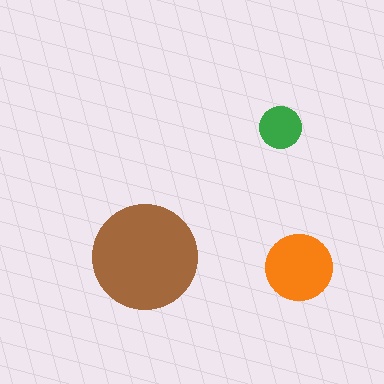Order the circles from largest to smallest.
the brown one, the orange one, the green one.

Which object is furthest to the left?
The brown circle is leftmost.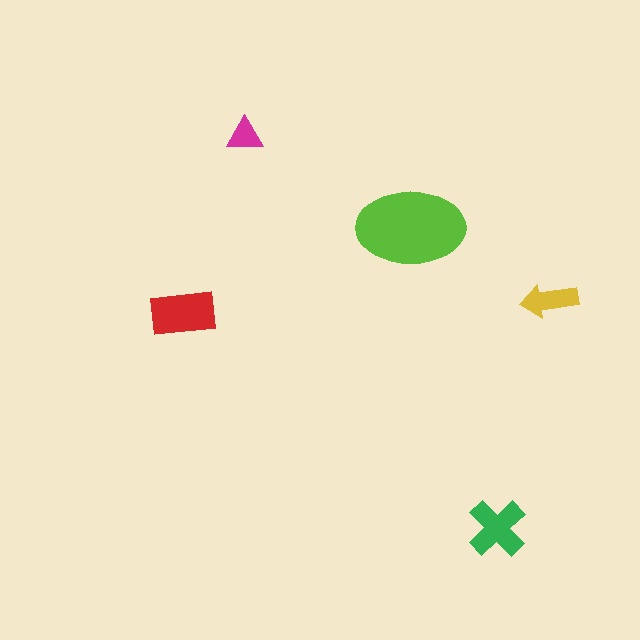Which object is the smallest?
The magenta triangle.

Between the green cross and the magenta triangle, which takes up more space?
The green cross.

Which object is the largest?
The lime ellipse.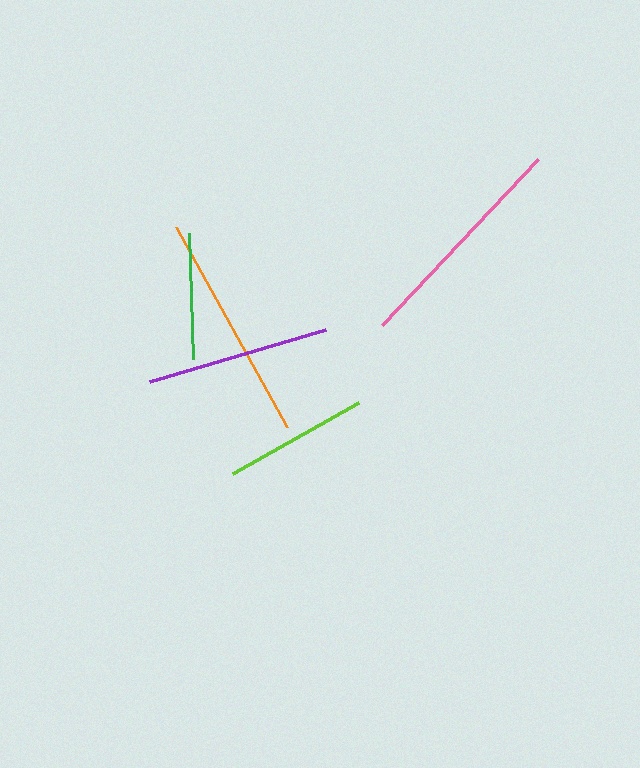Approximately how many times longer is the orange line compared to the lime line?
The orange line is approximately 1.6 times the length of the lime line.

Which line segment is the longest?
The orange line is the longest at approximately 229 pixels.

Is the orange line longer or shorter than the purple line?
The orange line is longer than the purple line.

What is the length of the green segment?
The green segment is approximately 126 pixels long.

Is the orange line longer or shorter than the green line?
The orange line is longer than the green line.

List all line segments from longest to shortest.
From longest to shortest: orange, pink, purple, lime, green.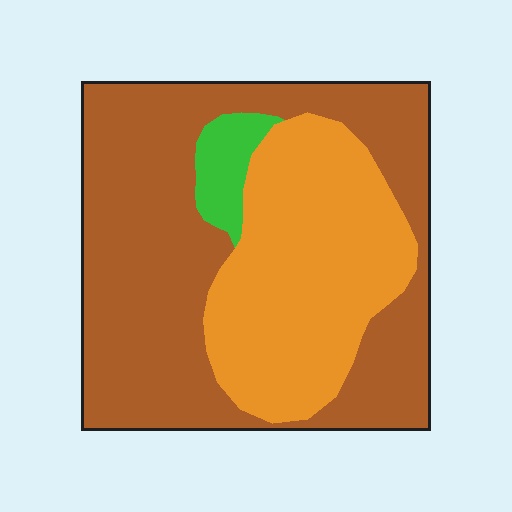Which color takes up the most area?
Brown, at roughly 60%.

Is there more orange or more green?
Orange.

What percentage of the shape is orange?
Orange takes up about three eighths (3/8) of the shape.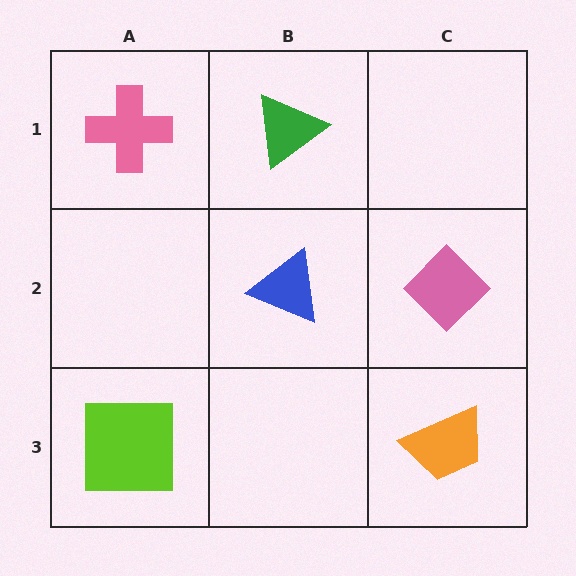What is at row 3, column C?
An orange trapezoid.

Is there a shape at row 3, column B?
No, that cell is empty.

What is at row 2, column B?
A blue triangle.